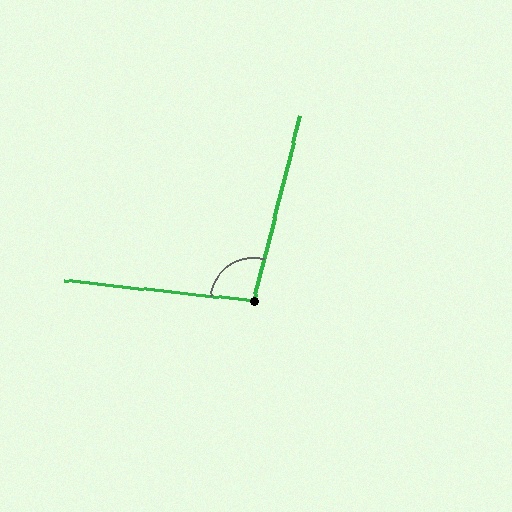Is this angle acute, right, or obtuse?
It is obtuse.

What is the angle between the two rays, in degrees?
Approximately 98 degrees.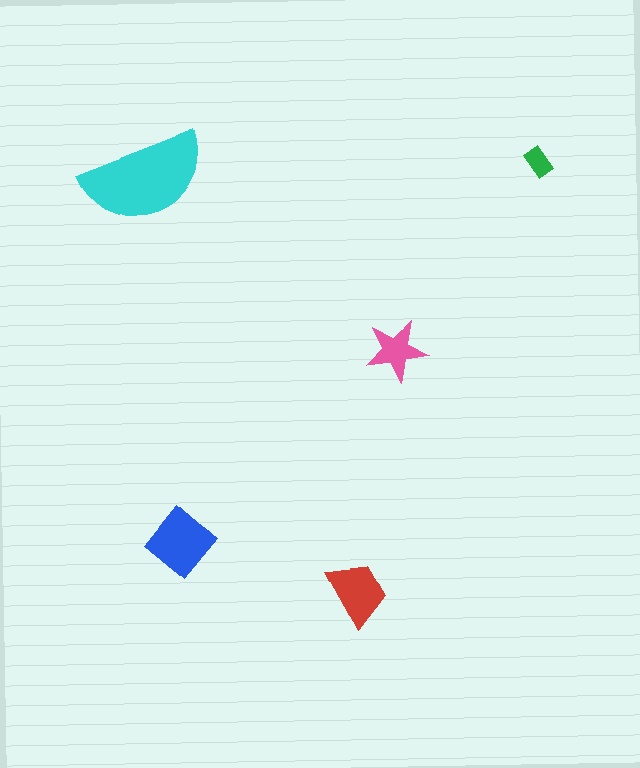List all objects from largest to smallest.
The cyan semicircle, the blue diamond, the red trapezoid, the pink star, the green rectangle.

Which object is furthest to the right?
The green rectangle is rightmost.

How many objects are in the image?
There are 5 objects in the image.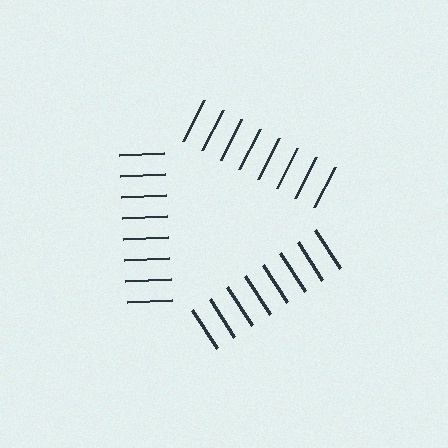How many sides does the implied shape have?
3 sides — the line-ends trace a triangle.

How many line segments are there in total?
24 — 8 along each of the 3 edges.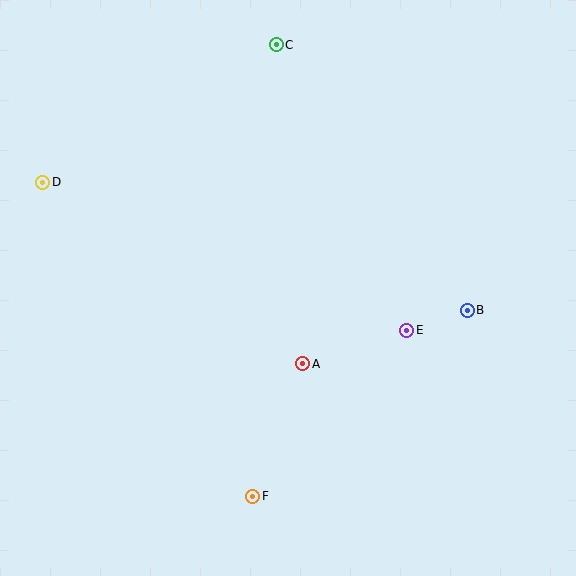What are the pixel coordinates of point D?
Point D is at (43, 182).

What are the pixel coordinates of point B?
Point B is at (467, 310).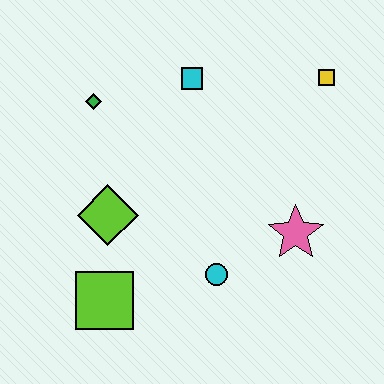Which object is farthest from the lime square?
The yellow square is farthest from the lime square.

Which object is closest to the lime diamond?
The lime square is closest to the lime diamond.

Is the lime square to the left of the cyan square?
Yes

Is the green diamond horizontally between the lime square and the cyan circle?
No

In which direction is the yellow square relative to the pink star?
The yellow square is above the pink star.